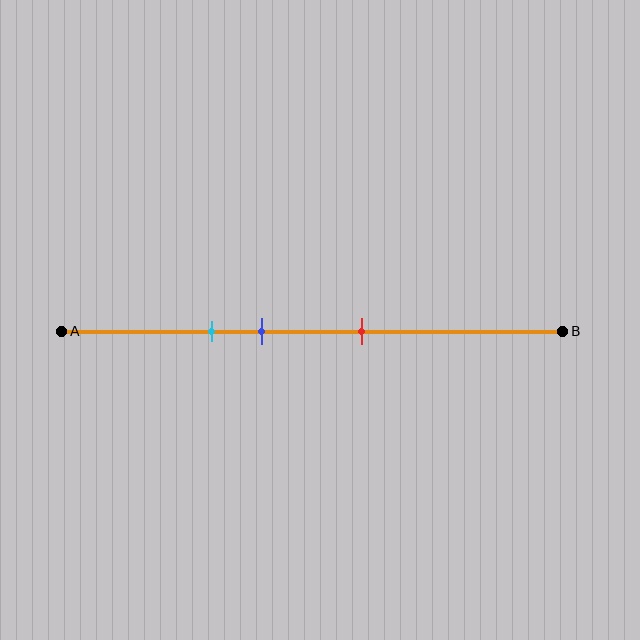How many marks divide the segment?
There are 3 marks dividing the segment.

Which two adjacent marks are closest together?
The cyan and blue marks are the closest adjacent pair.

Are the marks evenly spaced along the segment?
Yes, the marks are approximately evenly spaced.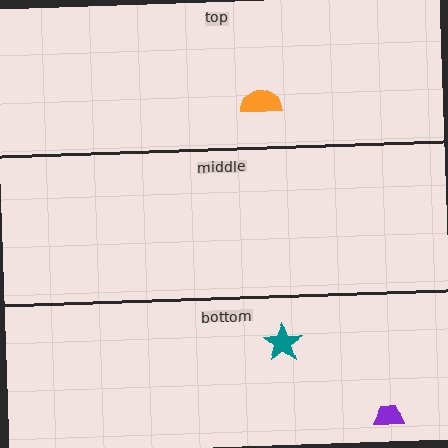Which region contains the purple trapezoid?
The bottom region.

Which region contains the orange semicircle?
The top region.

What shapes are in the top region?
The orange semicircle.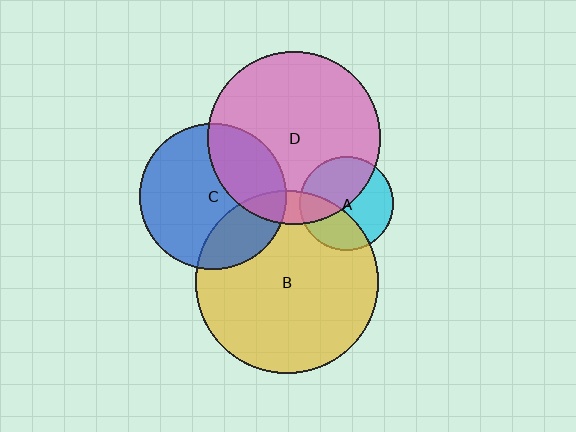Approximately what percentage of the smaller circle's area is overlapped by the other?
Approximately 25%.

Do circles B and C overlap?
Yes.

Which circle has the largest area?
Circle B (yellow).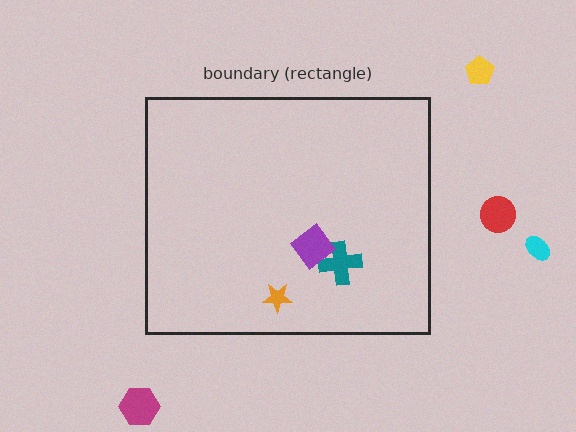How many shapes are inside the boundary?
3 inside, 4 outside.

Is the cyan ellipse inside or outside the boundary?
Outside.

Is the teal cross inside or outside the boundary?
Inside.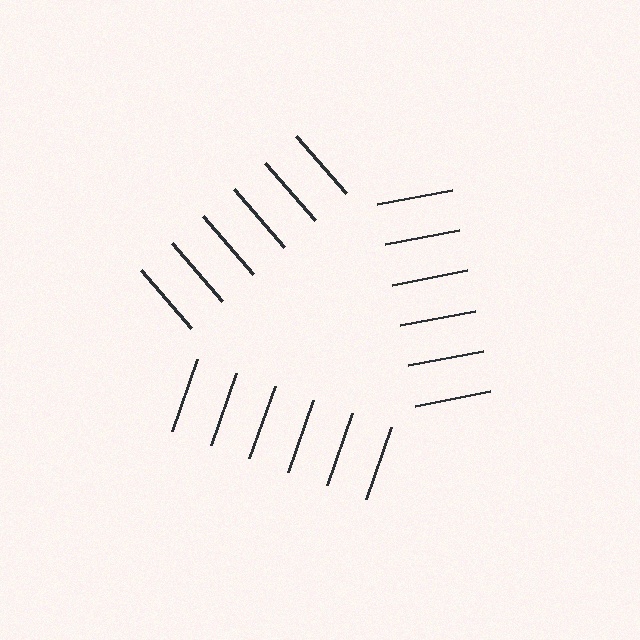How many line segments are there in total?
18 — 6 along each of the 3 edges.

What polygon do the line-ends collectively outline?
An illusory triangle — the line segments terminate on its edges but no continuous stroke is drawn.